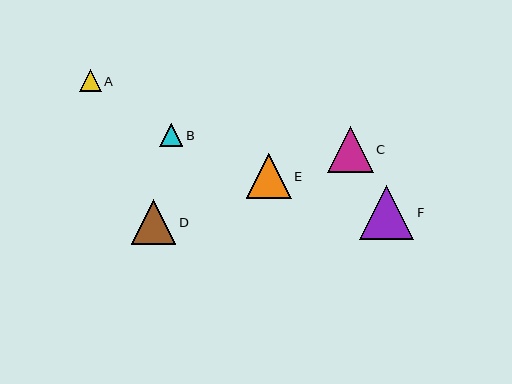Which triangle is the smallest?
Triangle A is the smallest with a size of approximately 22 pixels.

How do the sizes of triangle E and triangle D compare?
Triangle E and triangle D are approximately the same size.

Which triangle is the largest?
Triangle F is the largest with a size of approximately 54 pixels.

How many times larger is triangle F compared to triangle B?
Triangle F is approximately 2.4 times the size of triangle B.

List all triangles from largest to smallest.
From largest to smallest: F, C, E, D, B, A.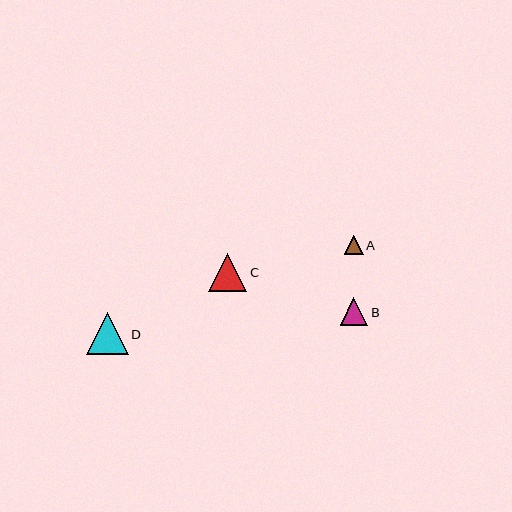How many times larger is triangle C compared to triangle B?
Triangle C is approximately 1.4 times the size of triangle B.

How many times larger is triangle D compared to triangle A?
Triangle D is approximately 2.2 times the size of triangle A.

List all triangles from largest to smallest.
From largest to smallest: D, C, B, A.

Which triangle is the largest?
Triangle D is the largest with a size of approximately 42 pixels.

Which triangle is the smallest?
Triangle A is the smallest with a size of approximately 19 pixels.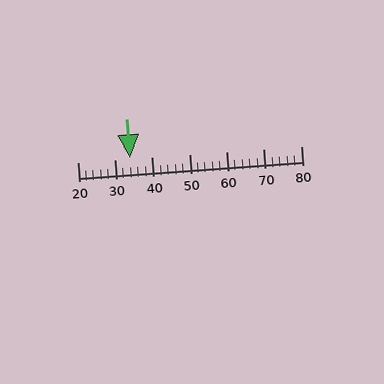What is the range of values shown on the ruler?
The ruler shows values from 20 to 80.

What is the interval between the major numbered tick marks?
The major tick marks are spaced 10 units apart.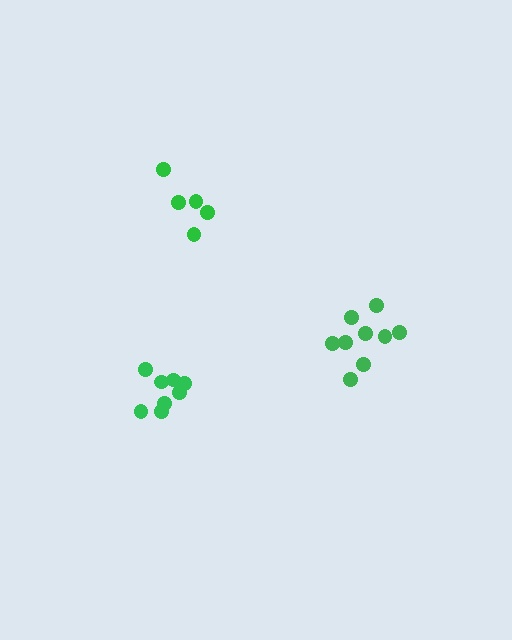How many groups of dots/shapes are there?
There are 3 groups.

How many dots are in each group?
Group 1: 5 dots, Group 2: 9 dots, Group 3: 8 dots (22 total).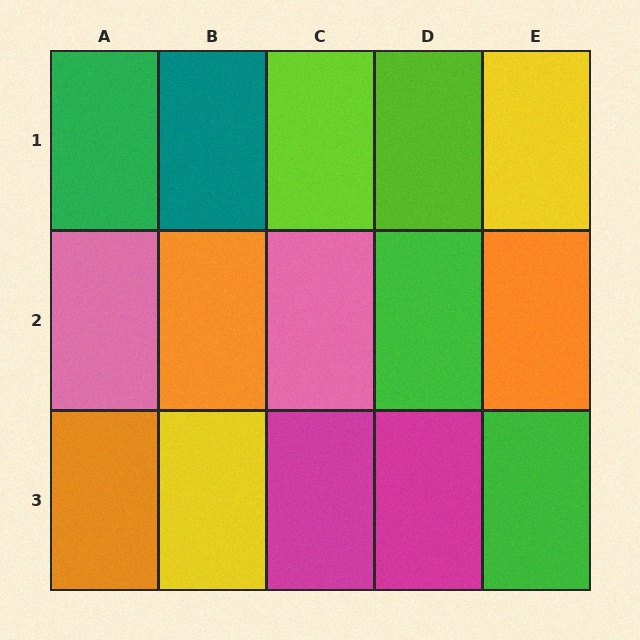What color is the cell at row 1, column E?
Yellow.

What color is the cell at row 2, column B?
Orange.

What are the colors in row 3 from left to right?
Orange, yellow, magenta, magenta, green.